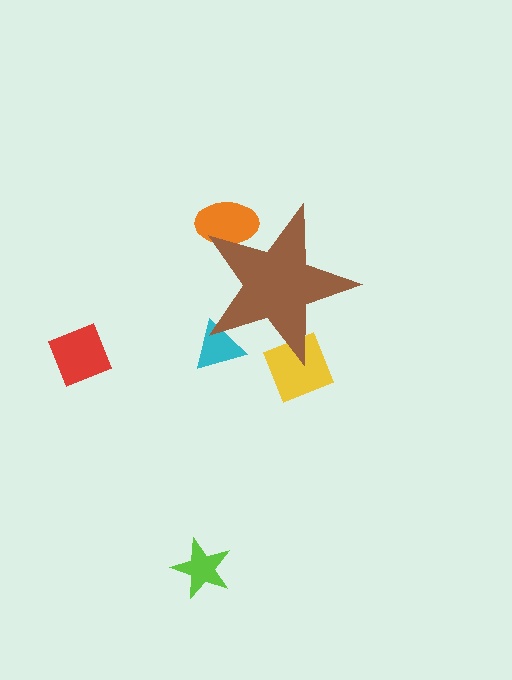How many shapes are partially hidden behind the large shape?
3 shapes are partially hidden.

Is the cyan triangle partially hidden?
Yes, the cyan triangle is partially hidden behind the brown star.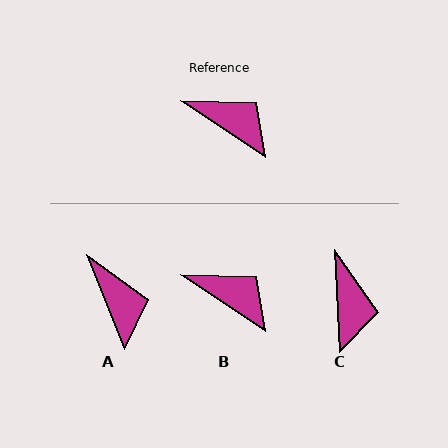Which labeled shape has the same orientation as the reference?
B.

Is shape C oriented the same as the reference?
No, it is off by about 53 degrees.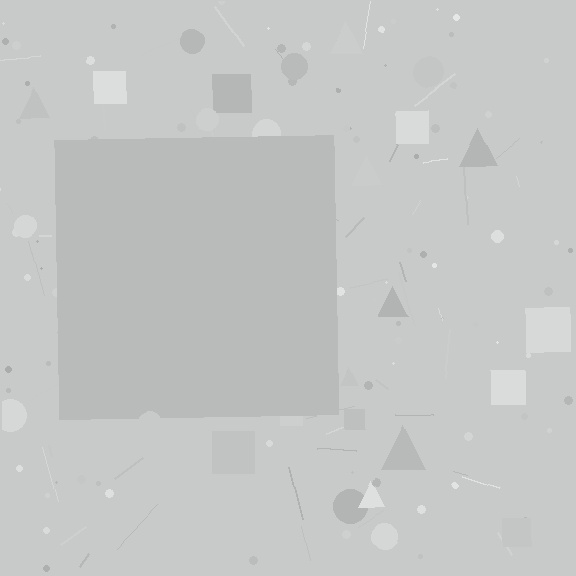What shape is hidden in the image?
A square is hidden in the image.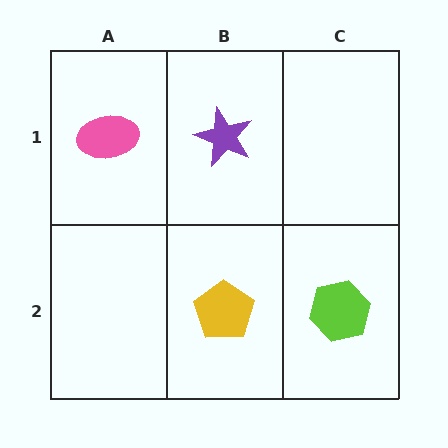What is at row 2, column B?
A yellow pentagon.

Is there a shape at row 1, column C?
No, that cell is empty.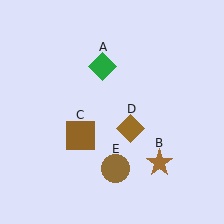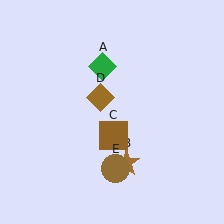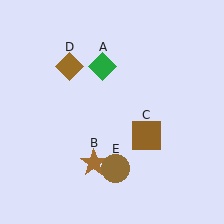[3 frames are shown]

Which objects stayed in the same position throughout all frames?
Green diamond (object A) and brown circle (object E) remained stationary.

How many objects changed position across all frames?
3 objects changed position: brown star (object B), brown square (object C), brown diamond (object D).